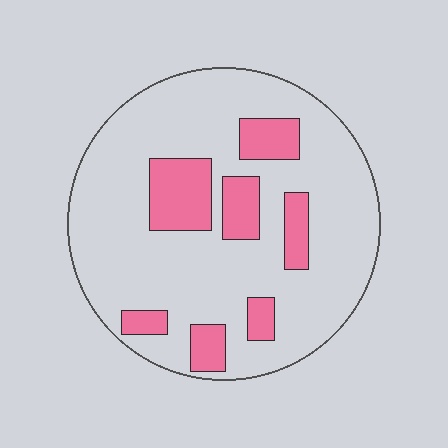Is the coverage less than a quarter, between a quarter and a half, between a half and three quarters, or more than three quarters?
Less than a quarter.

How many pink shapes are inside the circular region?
7.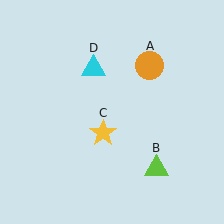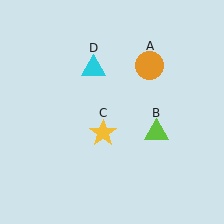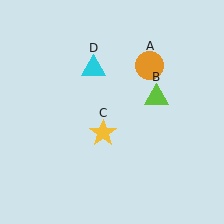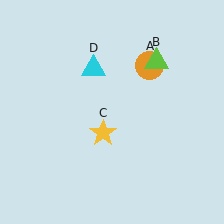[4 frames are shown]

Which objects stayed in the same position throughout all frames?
Orange circle (object A) and yellow star (object C) and cyan triangle (object D) remained stationary.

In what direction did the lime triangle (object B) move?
The lime triangle (object B) moved up.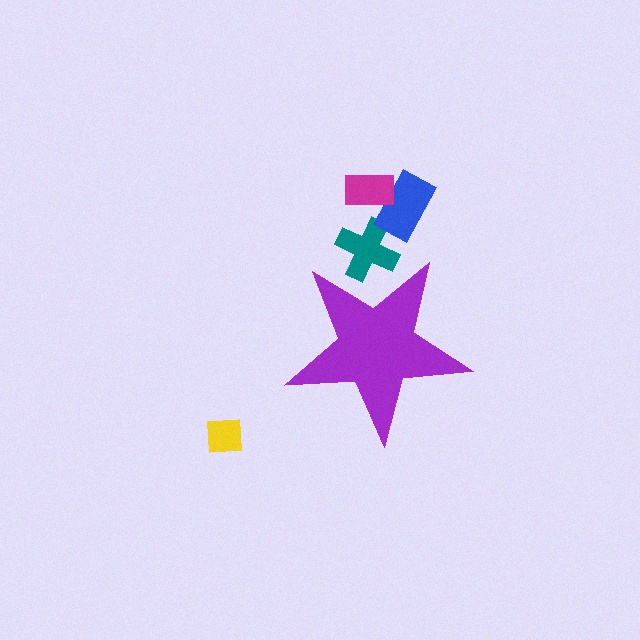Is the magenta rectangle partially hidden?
No, the magenta rectangle is fully visible.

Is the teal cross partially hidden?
Yes, the teal cross is partially hidden behind the purple star.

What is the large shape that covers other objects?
A purple star.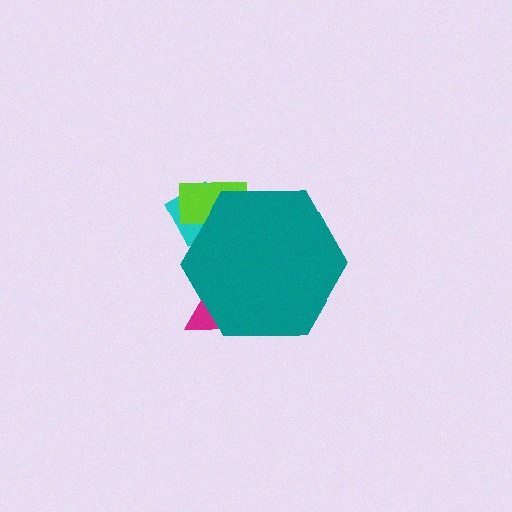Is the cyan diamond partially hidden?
Yes, the cyan diamond is partially hidden behind the teal hexagon.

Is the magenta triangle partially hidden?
Yes, the magenta triangle is partially hidden behind the teal hexagon.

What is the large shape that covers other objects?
A teal hexagon.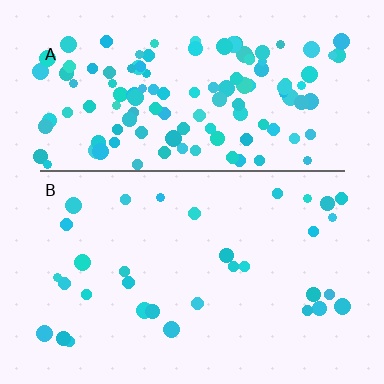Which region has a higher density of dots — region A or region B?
A (the top).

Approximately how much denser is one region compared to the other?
Approximately 3.8× — region A over region B.